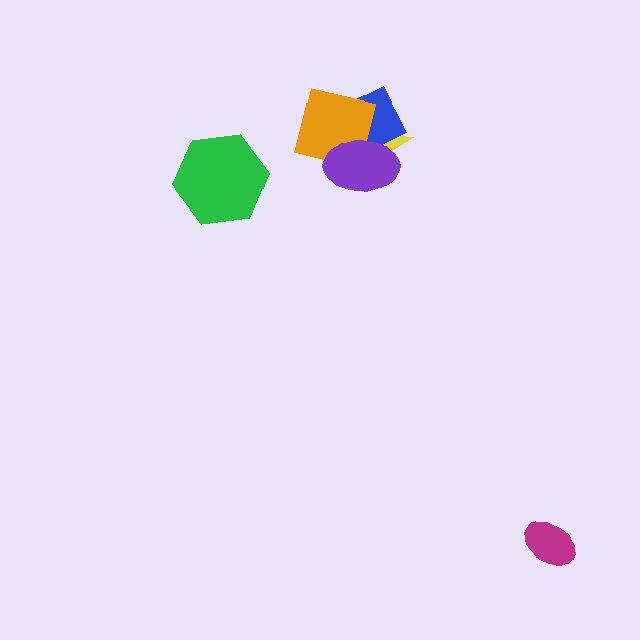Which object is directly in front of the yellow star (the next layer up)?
The blue diamond is directly in front of the yellow star.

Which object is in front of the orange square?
The purple ellipse is in front of the orange square.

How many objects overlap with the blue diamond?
3 objects overlap with the blue diamond.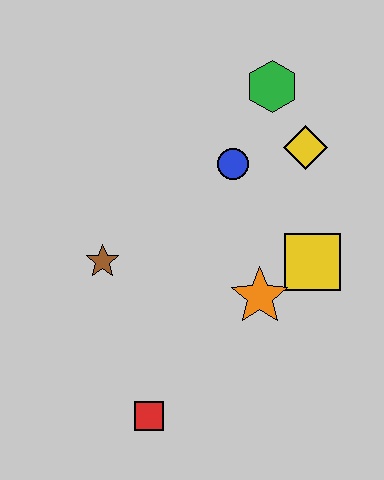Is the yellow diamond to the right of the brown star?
Yes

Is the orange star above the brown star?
No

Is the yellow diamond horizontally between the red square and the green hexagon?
No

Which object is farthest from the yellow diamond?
The red square is farthest from the yellow diamond.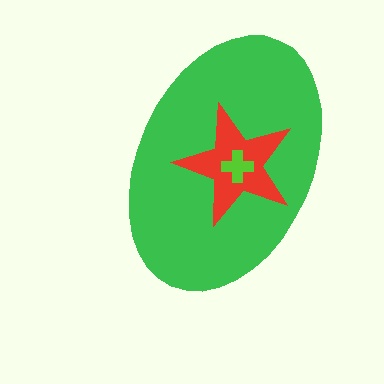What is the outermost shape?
The green ellipse.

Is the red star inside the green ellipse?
Yes.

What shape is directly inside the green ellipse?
The red star.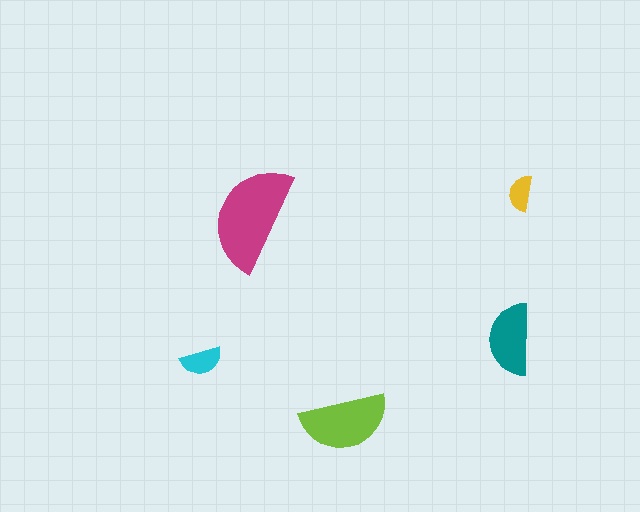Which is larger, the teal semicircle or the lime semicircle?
The lime one.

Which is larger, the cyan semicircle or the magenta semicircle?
The magenta one.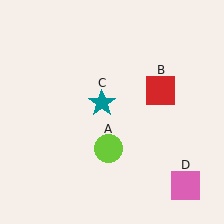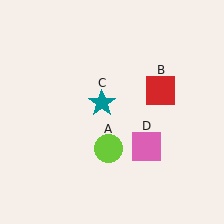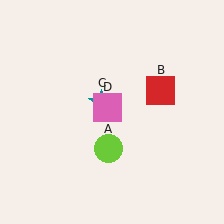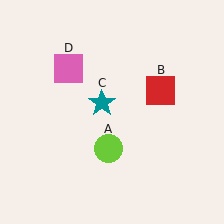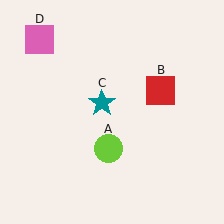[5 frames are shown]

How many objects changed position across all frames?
1 object changed position: pink square (object D).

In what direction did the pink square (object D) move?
The pink square (object D) moved up and to the left.